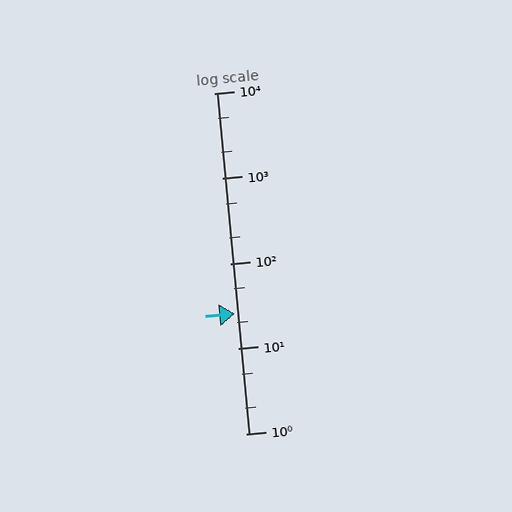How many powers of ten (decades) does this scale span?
The scale spans 4 decades, from 1 to 10000.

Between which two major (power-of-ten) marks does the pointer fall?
The pointer is between 10 and 100.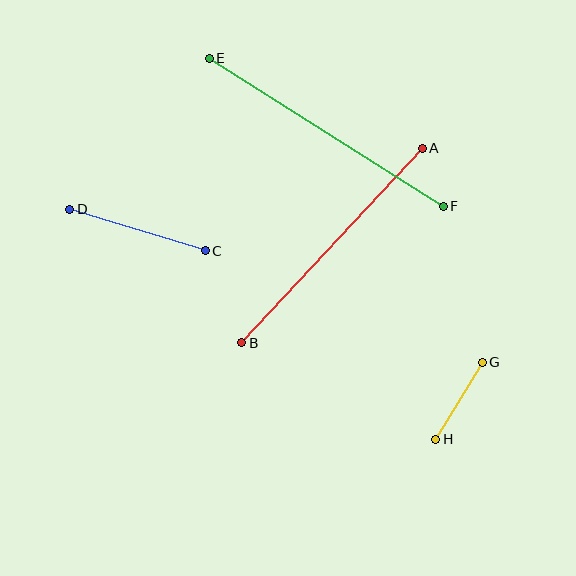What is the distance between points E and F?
The distance is approximately 277 pixels.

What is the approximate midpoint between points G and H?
The midpoint is at approximately (459, 401) pixels.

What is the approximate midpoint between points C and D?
The midpoint is at approximately (137, 230) pixels.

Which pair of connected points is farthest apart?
Points E and F are farthest apart.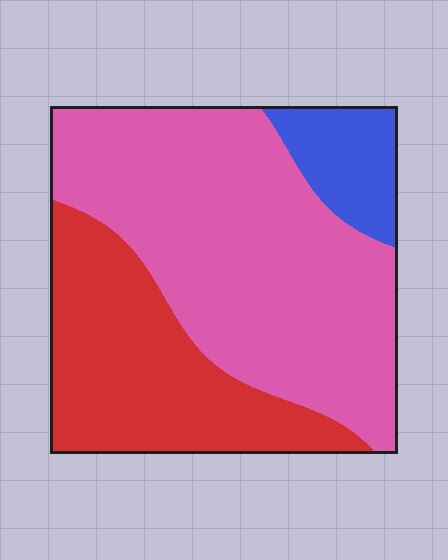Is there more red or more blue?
Red.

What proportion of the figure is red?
Red covers about 30% of the figure.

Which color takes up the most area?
Pink, at roughly 55%.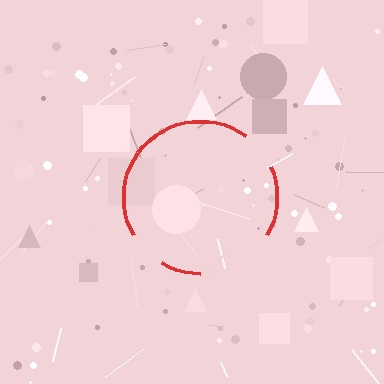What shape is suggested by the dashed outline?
The dashed outline suggests a circle.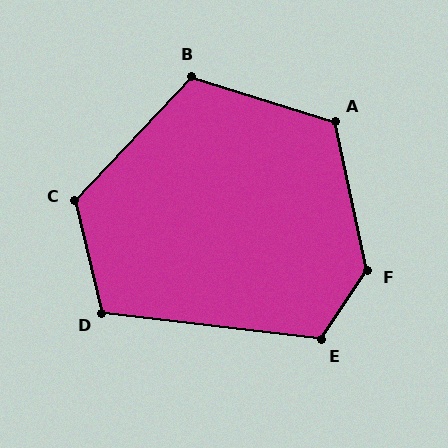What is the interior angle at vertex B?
Approximately 116 degrees (obtuse).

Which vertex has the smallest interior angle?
D, at approximately 111 degrees.